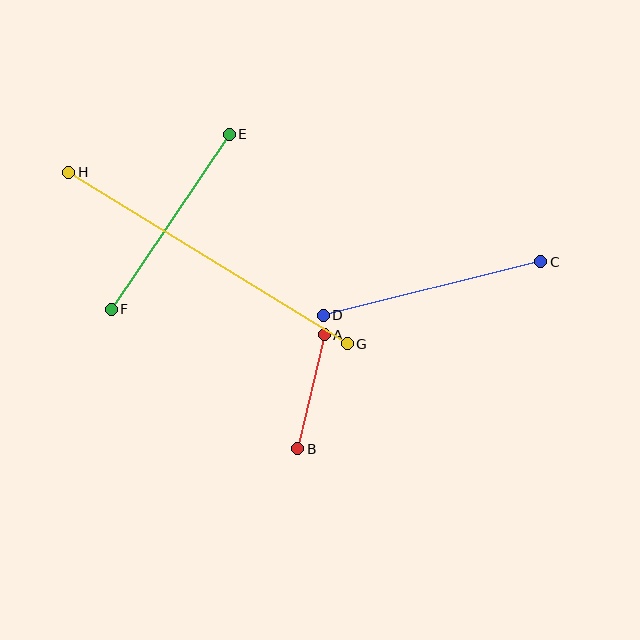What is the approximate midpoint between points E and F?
The midpoint is at approximately (170, 222) pixels.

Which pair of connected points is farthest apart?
Points G and H are farthest apart.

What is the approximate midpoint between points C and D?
The midpoint is at approximately (432, 288) pixels.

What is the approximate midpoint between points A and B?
The midpoint is at approximately (311, 392) pixels.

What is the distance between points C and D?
The distance is approximately 224 pixels.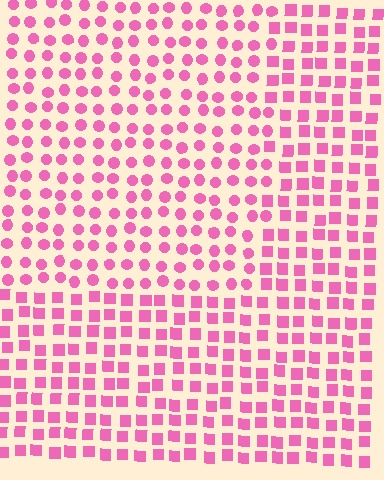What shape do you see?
I see a rectangle.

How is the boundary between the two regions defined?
The boundary is defined by a change in element shape: circles inside vs. squares outside. All elements share the same color and spacing.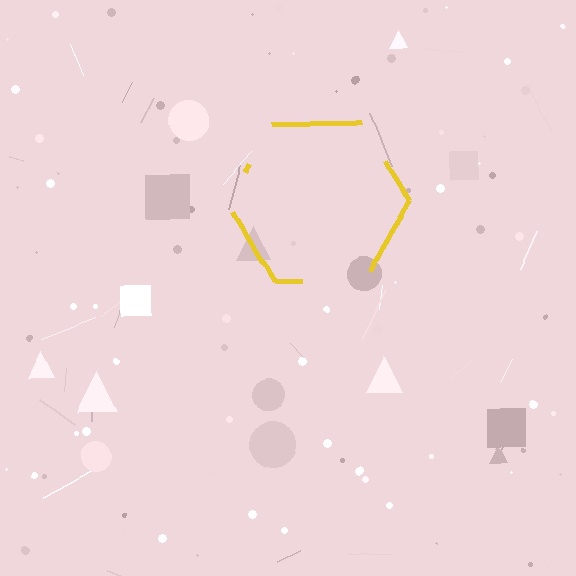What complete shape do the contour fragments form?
The contour fragments form a hexagon.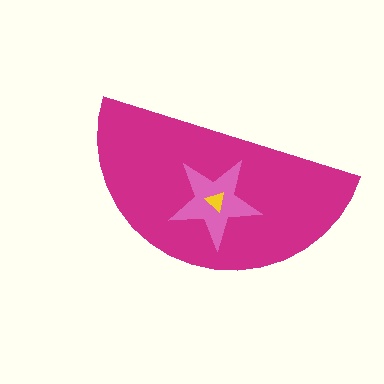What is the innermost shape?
The yellow triangle.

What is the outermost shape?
The magenta semicircle.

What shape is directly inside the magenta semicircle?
The pink star.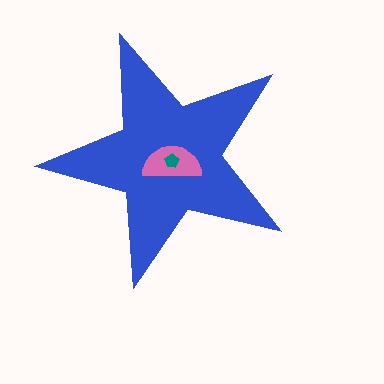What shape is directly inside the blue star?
The pink semicircle.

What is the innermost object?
The teal pentagon.